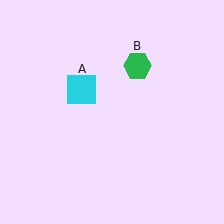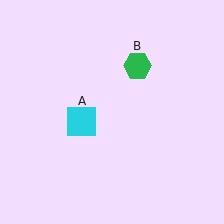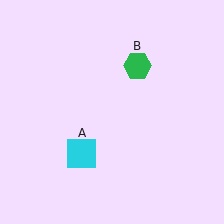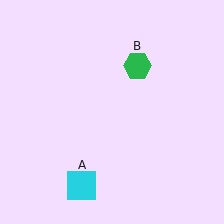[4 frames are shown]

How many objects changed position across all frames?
1 object changed position: cyan square (object A).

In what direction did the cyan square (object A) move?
The cyan square (object A) moved down.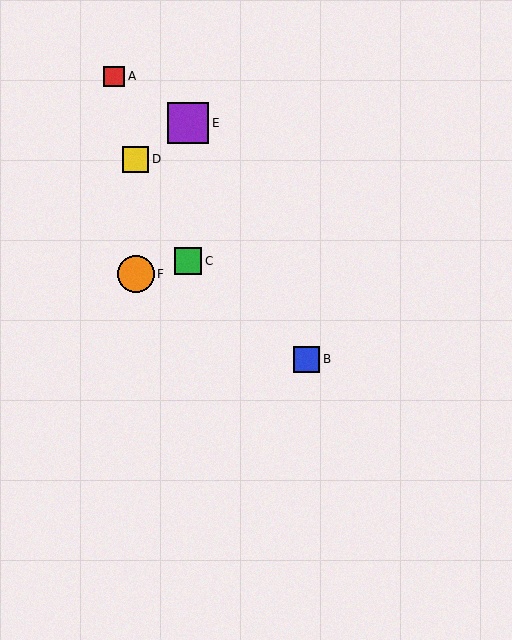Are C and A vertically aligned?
No, C is at x≈188 and A is at x≈114.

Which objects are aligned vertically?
Objects C, E are aligned vertically.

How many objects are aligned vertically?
2 objects (C, E) are aligned vertically.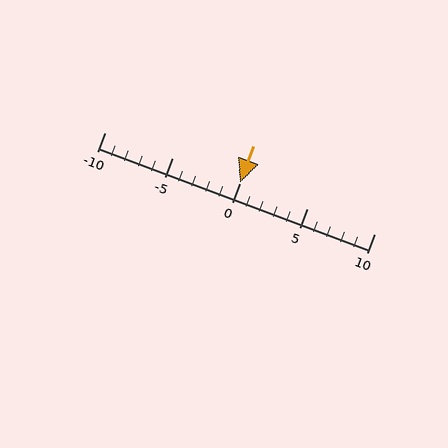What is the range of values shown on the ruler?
The ruler shows values from -10 to 10.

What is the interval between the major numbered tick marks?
The major tick marks are spaced 5 units apart.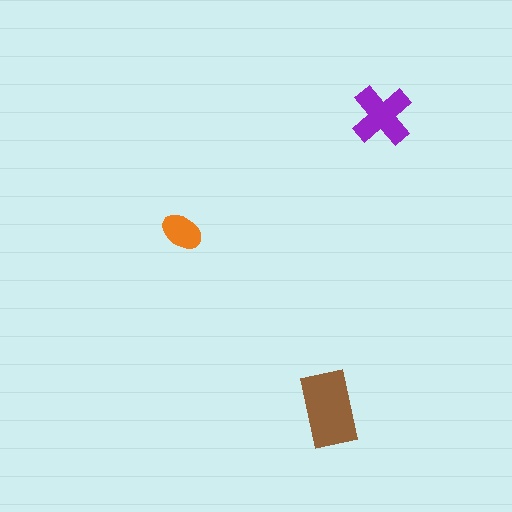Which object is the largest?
The brown rectangle.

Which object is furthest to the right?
The purple cross is rightmost.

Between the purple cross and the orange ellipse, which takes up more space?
The purple cross.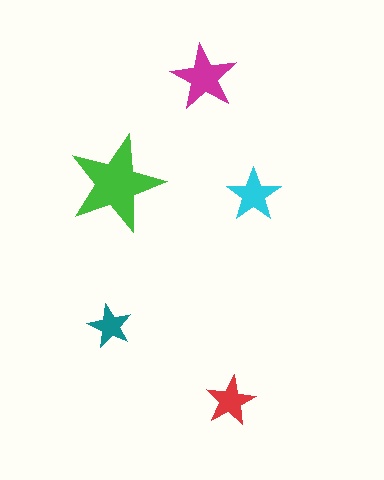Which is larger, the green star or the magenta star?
The green one.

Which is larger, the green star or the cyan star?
The green one.